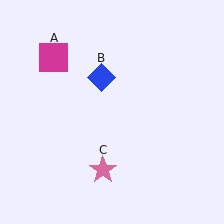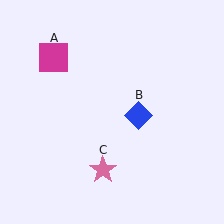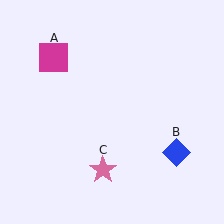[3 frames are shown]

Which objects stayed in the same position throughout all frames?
Magenta square (object A) and pink star (object C) remained stationary.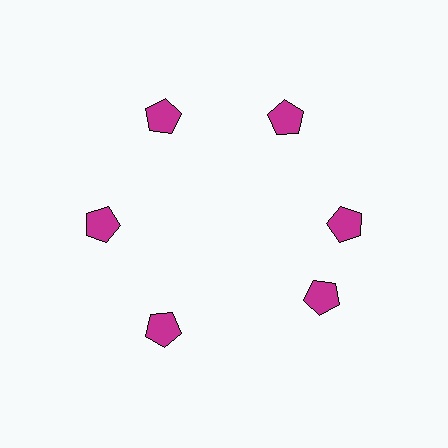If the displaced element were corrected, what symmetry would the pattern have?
It would have 6-fold rotational symmetry — the pattern would map onto itself every 60 degrees.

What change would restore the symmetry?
The symmetry would be restored by rotating it back into even spacing with its neighbors so that all 6 pentagons sit at equal angles and equal distance from the center.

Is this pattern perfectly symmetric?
No. The 6 magenta pentagons are arranged in a ring, but one element near the 5 o'clock position is rotated out of alignment along the ring, breaking the 6-fold rotational symmetry.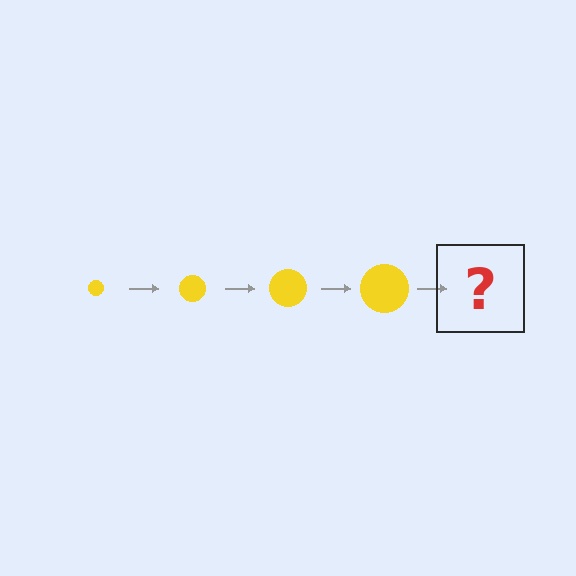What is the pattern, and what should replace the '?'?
The pattern is that the circle gets progressively larger each step. The '?' should be a yellow circle, larger than the previous one.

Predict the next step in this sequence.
The next step is a yellow circle, larger than the previous one.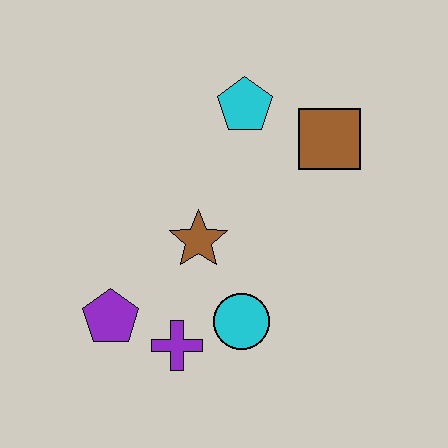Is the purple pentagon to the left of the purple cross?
Yes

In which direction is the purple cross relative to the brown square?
The purple cross is below the brown square.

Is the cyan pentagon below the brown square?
No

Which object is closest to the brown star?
The cyan circle is closest to the brown star.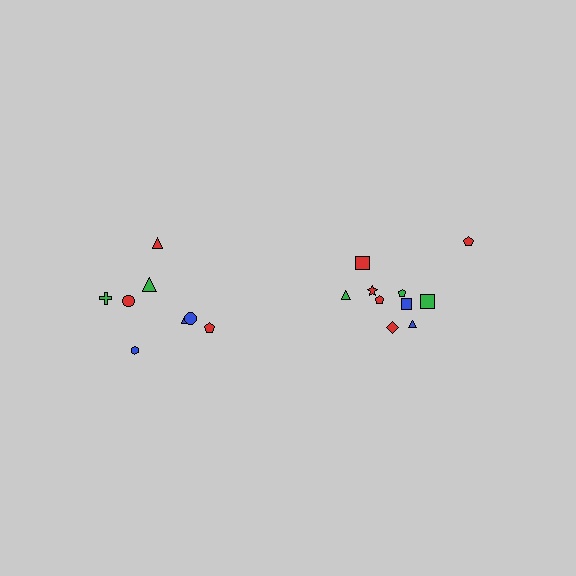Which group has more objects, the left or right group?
The right group.